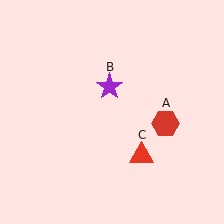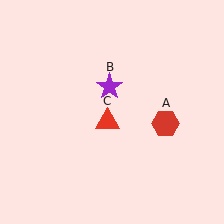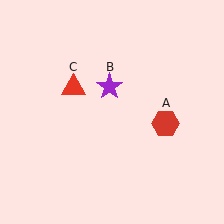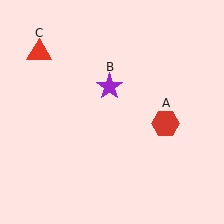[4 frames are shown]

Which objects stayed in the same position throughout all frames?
Red hexagon (object A) and purple star (object B) remained stationary.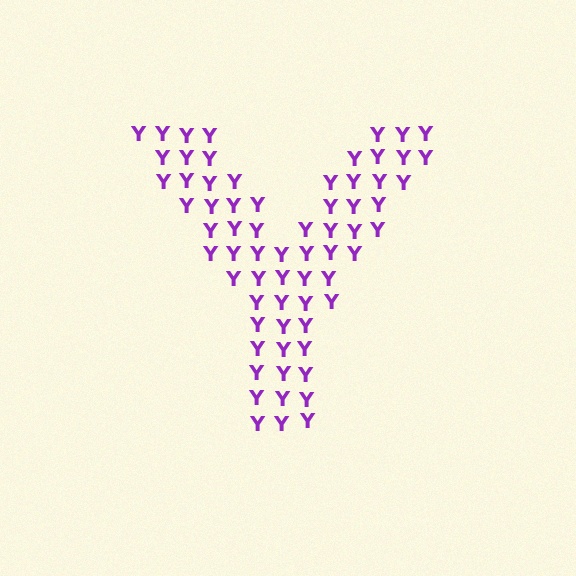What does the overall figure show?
The overall figure shows the letter Y.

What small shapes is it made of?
It is made of small letter Y's.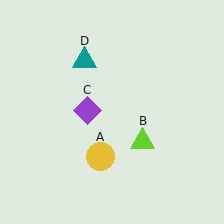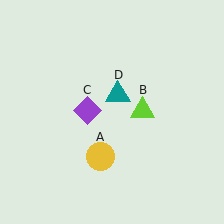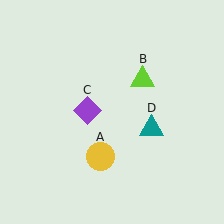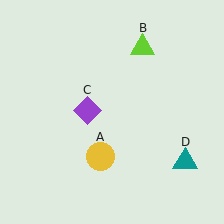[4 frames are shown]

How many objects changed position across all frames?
2 objects changed position: lime triangle (object B), teal triangle (object D).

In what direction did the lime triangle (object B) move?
The lime triangle (object B) moved up.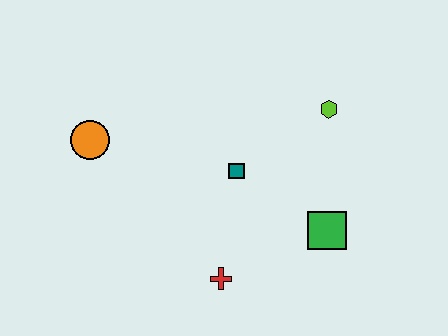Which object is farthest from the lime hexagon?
The orange circle is farthest from the lime hexagon.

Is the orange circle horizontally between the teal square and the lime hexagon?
No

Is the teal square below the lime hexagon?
Yes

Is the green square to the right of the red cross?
Yes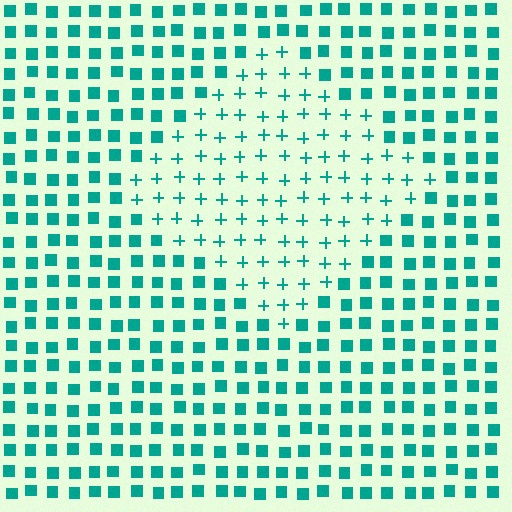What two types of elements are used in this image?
The image uses plus signs inside the diamond region and squares outside it.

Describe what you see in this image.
The image is filled with small teal elements arranged in a uniform grid. A diamond-shaped region contains plus signs, while the surrounding area contains squares. The boundary is defined purely by the change in element shape.